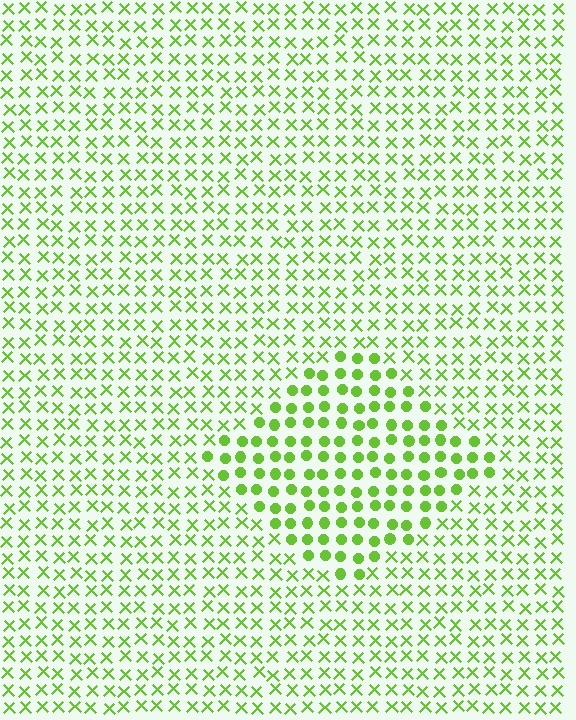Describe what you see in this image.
The image is filled with small lime elements arranged in a uniform grid. A diamond-shaped region contains circles, while the surrounding area contains X marks. The boundary is defined purely by the change in element shape.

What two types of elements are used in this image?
The image uses circles inside the diamond region and X marks outside it.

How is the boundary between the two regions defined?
The boundary is defined by a change in element shape: circles inside vs. X marks outside. All elements share the same color and spacing.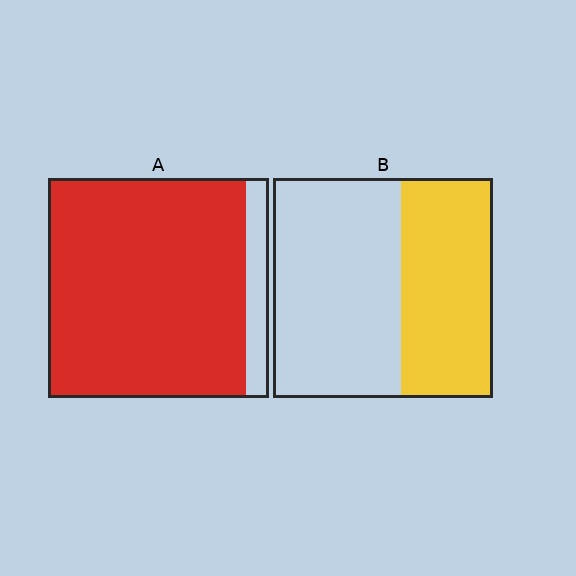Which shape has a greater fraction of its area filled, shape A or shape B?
Shape A.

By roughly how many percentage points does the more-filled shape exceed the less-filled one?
By roughly 50 percentage points (A over B).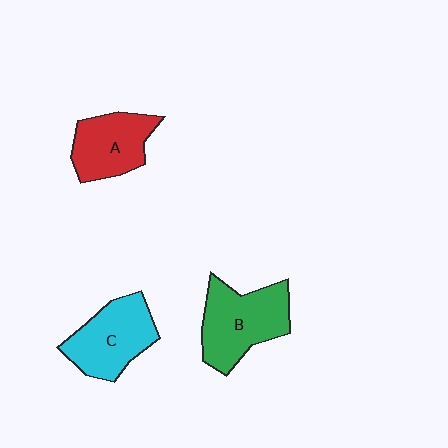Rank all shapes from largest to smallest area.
From largest to smallest: B (green), C (cyan), A (red).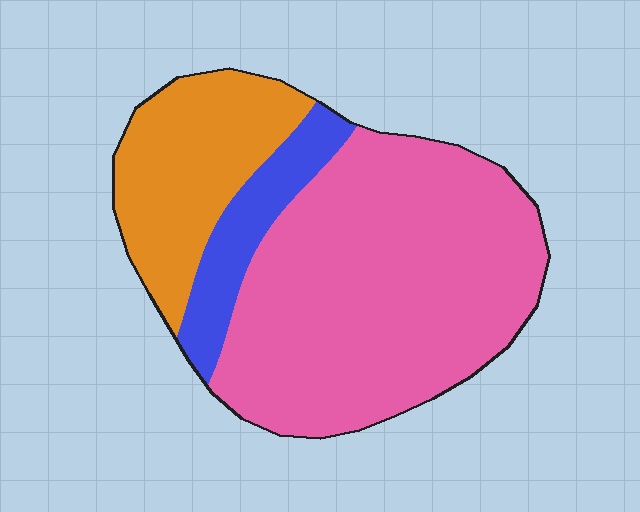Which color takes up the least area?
Blue, at roughly 10%.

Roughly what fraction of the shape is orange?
Orange takes up between a sixth and a third of the shape.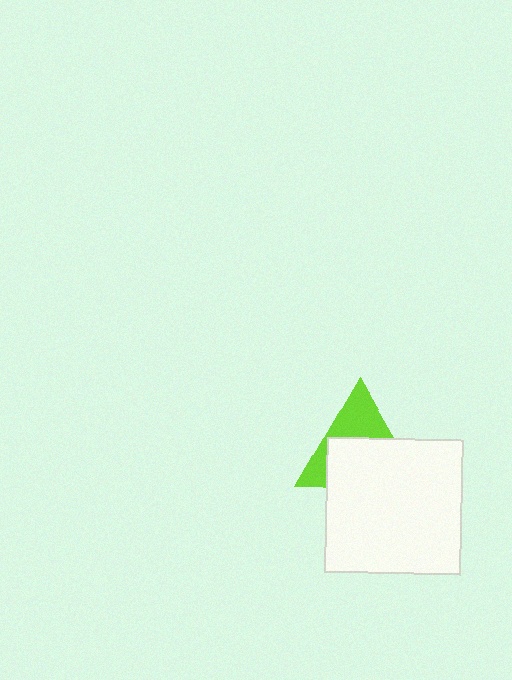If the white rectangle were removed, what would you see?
You would see the complete lime triangle.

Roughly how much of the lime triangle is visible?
A small part of it is visible (roughly 43%).